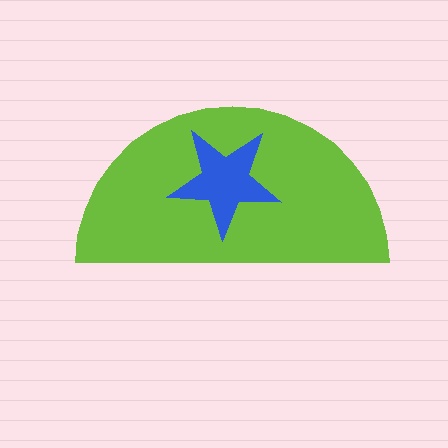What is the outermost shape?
The lime semicircle.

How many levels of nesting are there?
2.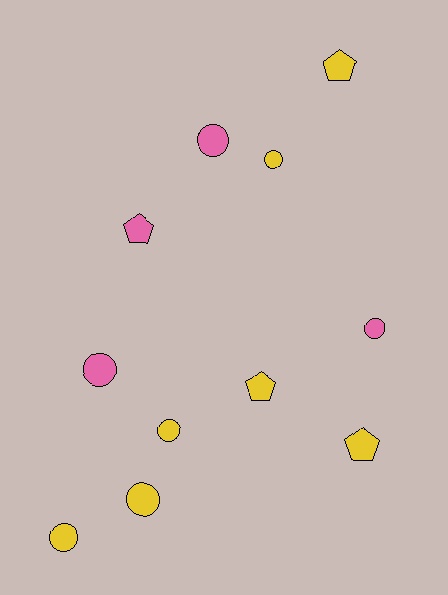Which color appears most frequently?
Yellow, with 7 objects.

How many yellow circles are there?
There are 4 yellow circles.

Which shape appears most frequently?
Circle, with 7 objects.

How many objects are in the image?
There are 11 objects.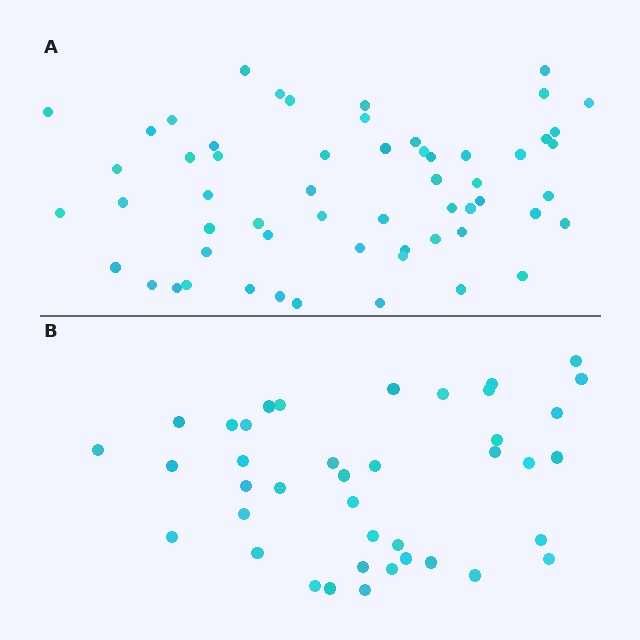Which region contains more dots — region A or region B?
Region A (the top region) has more dots.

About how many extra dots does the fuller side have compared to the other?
Region A has approximately 20 more dots than region B.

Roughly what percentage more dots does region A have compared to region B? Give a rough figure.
About 45% more.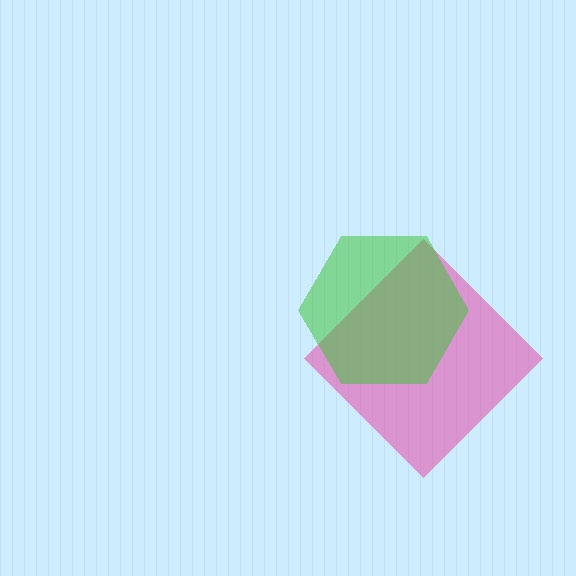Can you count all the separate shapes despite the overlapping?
Yes, there are 2 separate shapes.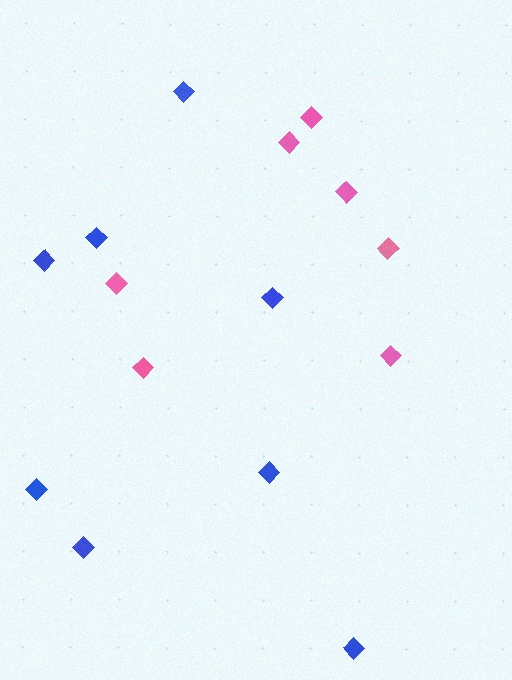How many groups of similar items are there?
There are 2 groups: one group of blue diamonds (8) and one group of pink diamonds (7).